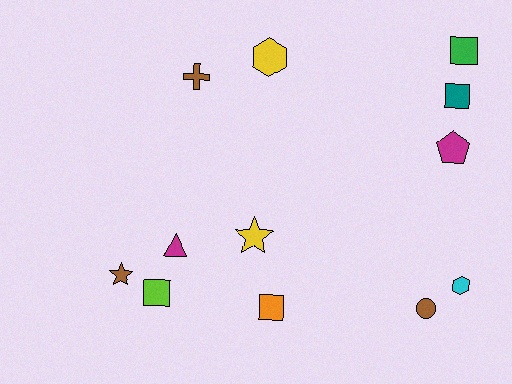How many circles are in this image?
There is 1 circle.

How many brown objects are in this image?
There are 3 brown objects.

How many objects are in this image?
There are 12 objects.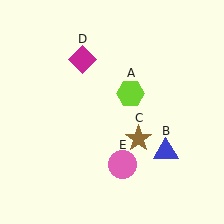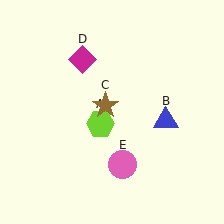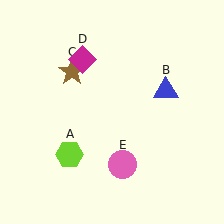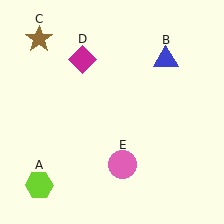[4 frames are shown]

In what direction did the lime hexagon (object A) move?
The lime hexagon (object A) moved down and to the left.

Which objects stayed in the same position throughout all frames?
Magenta diamond (object D) and pink circle (object E) remained stationary.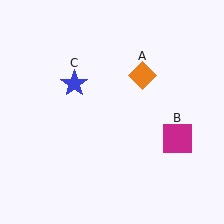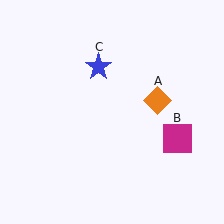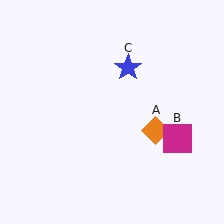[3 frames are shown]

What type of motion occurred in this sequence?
The orange diamond (object A), blue star (object C) rotated clockwise around the center of the scene.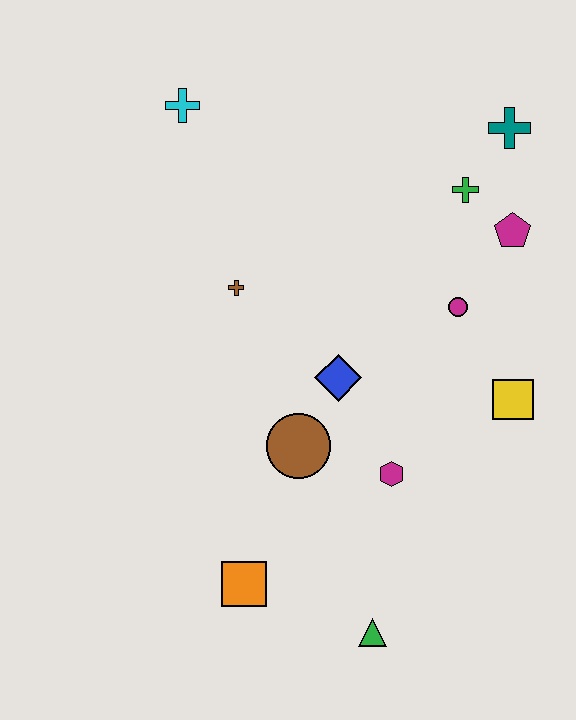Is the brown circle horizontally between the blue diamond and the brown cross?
Yes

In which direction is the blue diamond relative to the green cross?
The blue diamond is below the green cross.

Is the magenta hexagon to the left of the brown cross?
No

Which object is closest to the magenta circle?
The magenta pentagon is closest to the magenta circle.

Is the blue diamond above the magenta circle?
No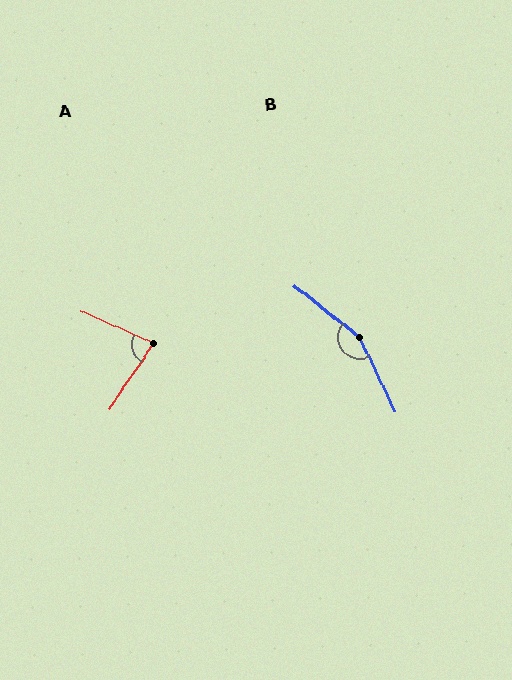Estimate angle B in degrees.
Approximately 154 degrees.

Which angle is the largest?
B, at approximately 154 degrees.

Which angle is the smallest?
A, at approximately 80 degrees.